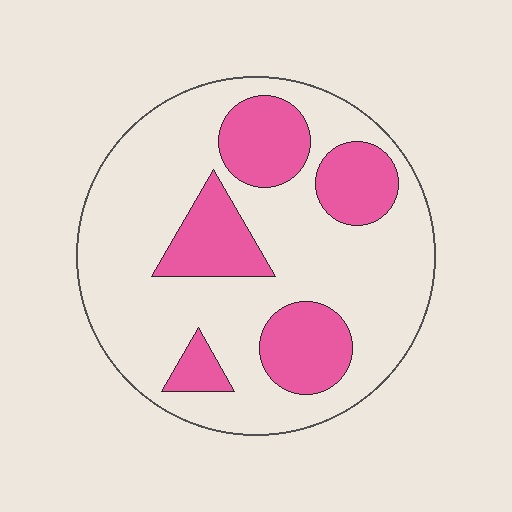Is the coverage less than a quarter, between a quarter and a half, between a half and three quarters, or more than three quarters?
Between a quarter and a half.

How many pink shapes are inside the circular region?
5.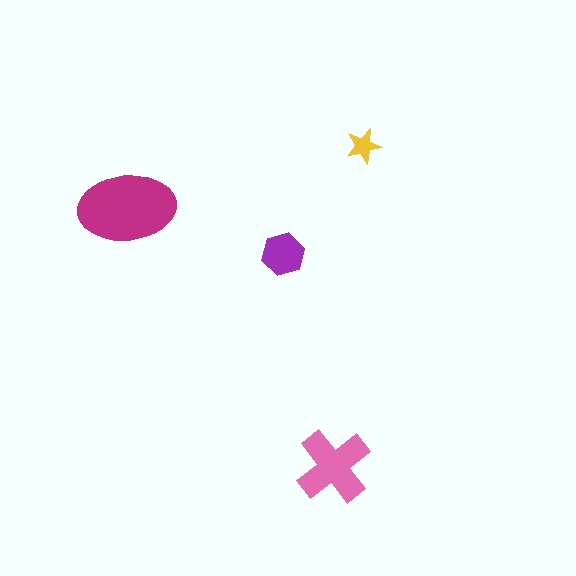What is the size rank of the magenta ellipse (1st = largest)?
1st.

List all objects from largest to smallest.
The magenta ellipse, the pink cross, the purple hexagon, the yellow star.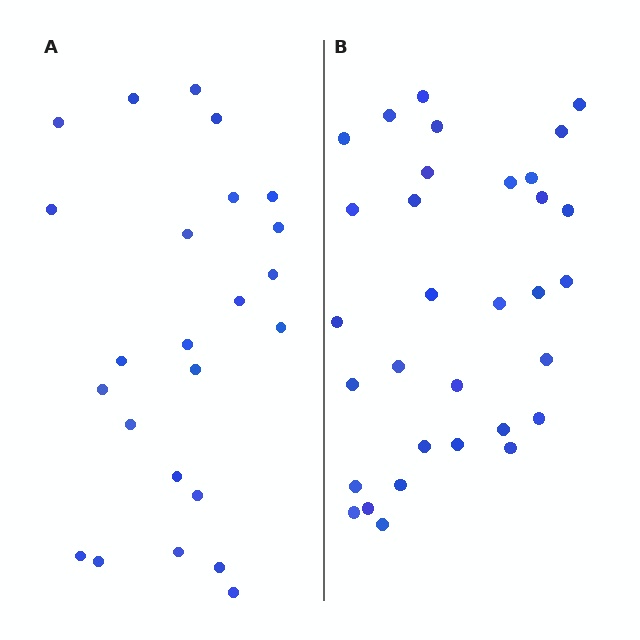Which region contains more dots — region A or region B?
Region B (the right region) has more dots.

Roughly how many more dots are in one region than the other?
Region B has roughly 8 or so more dots than region A.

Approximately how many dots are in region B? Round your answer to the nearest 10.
About 30 dots. (The exact count is 32, which rounds to 30.)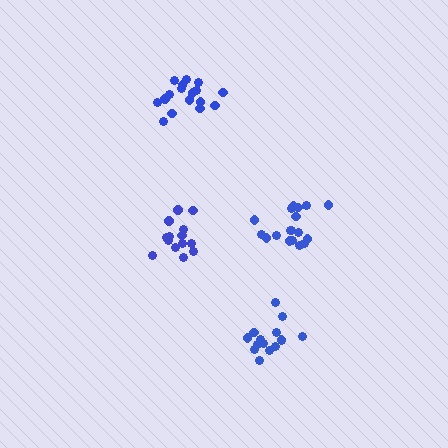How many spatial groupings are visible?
There are 4 spatial groupings.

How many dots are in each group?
Group 1: 18 dots, Group 2: 14 dots, Group 3: 15 dots, Group 4: 17 dots (64 total).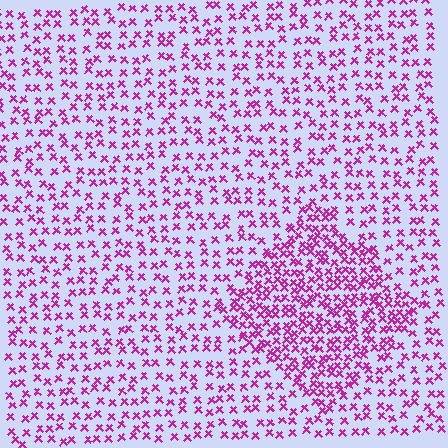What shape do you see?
I see a diamond.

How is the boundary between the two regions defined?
The boundary is defined by a change in element density (approximately 2.0x ratio). All elements are the same color, size, and shape.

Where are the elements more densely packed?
The elements are more densely packed inside the diamond boundary.